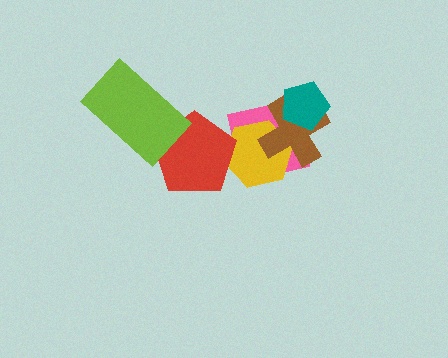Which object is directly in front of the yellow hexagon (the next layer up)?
The brown cross is directly in front of the yellow hexagon.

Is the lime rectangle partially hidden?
No, no other shape covers it.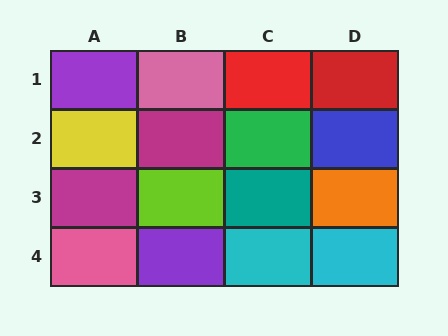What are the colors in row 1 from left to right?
Purple, pink, red, red.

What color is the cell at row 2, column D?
Blue.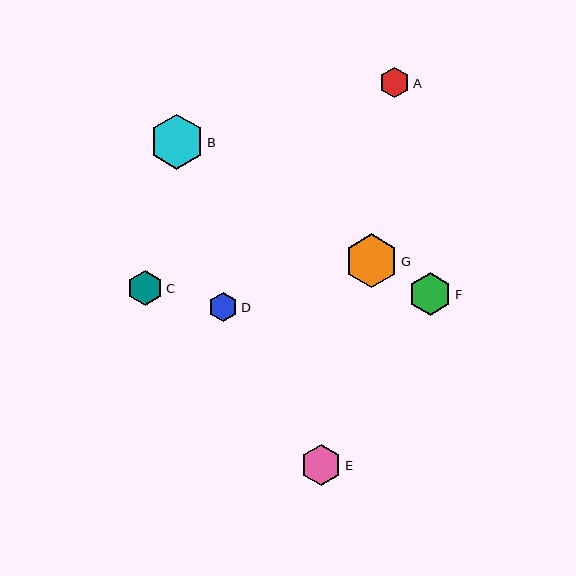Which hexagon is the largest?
Hexagon B is the largest with a size of approximately 55 pixels.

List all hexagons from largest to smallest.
From largest to smallest: B, G, F, E, C, A, D.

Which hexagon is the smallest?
Hexagon D is the smallest with a size of approximately 29 pixels.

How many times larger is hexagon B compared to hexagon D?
Hexagon B is approximately 1.9 times the size of hexagon D.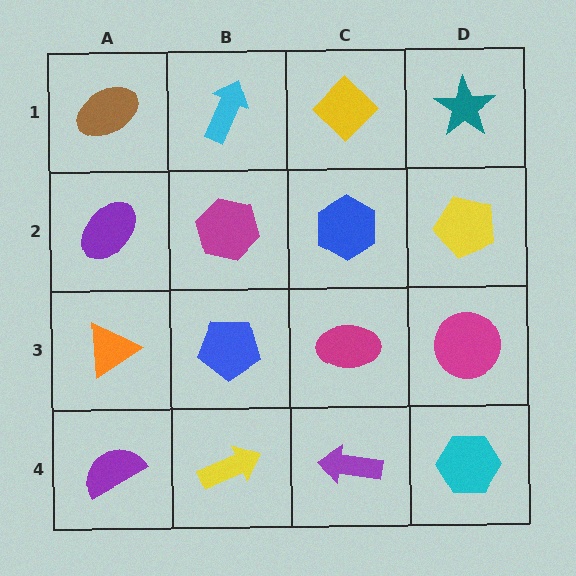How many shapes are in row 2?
4 shapes.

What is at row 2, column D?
A yellow pentagon.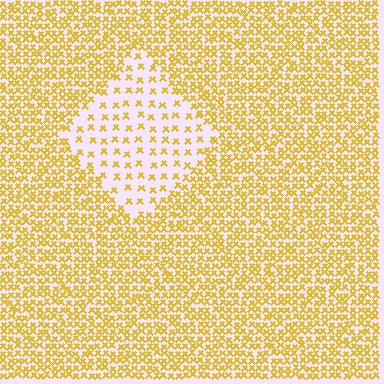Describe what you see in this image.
The image contains small yellow elements arranged at two different densities. A diamond-shaped region is visible where the elements are less densely packed than the surrounding area.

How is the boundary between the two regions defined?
The boundary is defined by a change in element density (approximately 2.8x ratio). All elements are the same color, size, and shape.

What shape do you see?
I see a diamond.